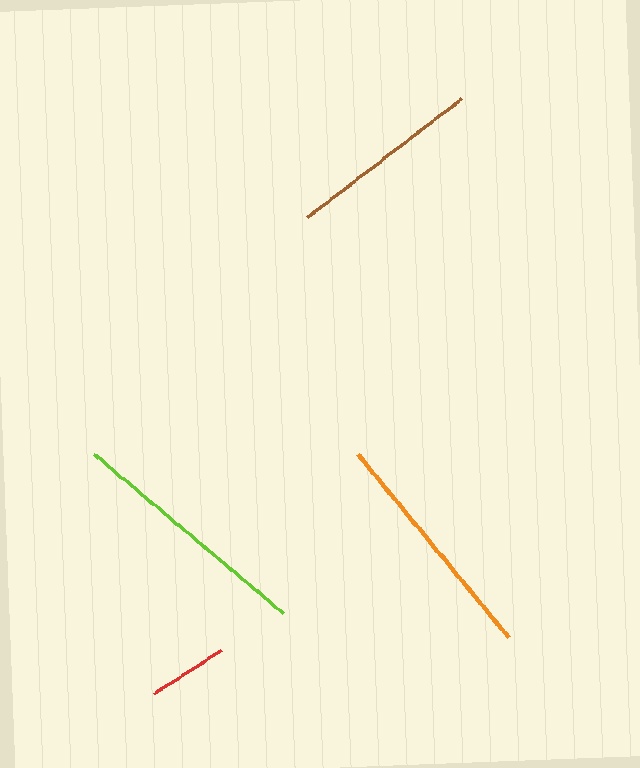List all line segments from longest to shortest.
From longest to shortest: lime, orange, brown, red.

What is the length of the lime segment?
The lime segment is approximately 247 pixels long.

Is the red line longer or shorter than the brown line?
The brown line is longer than the red line.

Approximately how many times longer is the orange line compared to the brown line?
The orange line is approximately 1.2 times the length of the brown line.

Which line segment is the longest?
The lime line is the longest at approximately 247 pixels.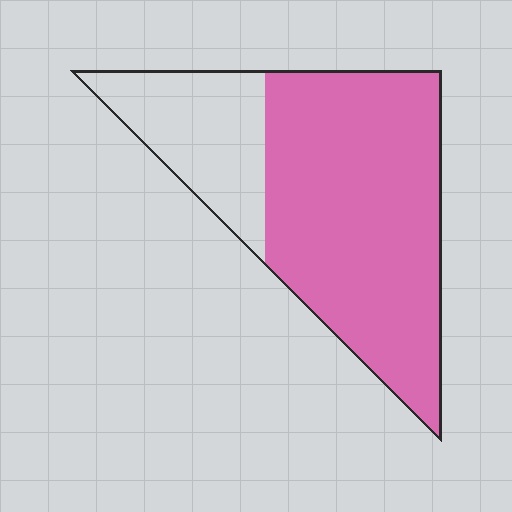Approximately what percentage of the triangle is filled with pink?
Approximately 70%.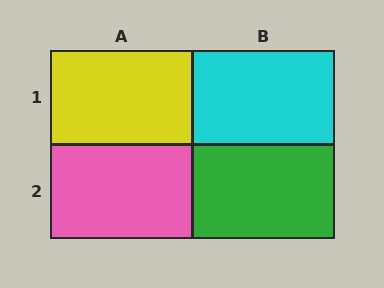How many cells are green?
1 cell is green.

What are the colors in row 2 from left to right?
Pink, green.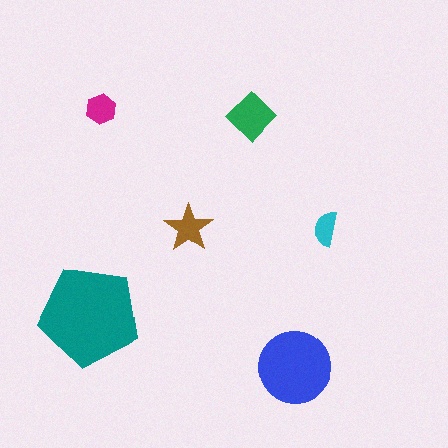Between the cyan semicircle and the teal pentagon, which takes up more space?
The teal pentagon.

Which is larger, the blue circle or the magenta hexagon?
The blue circle.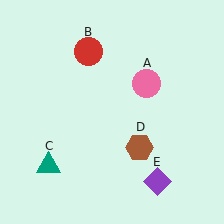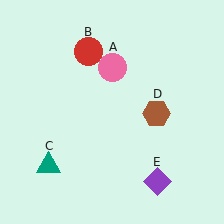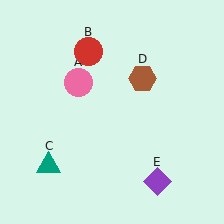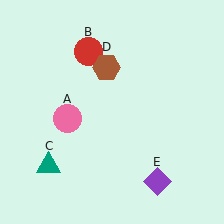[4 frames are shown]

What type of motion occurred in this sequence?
The pink circle (object A), brown hexagon (object D) rotated counterclockwise around the center of the scene.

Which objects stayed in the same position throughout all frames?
Red circle (object B) and teal triangle (object C) and purple diamond (object E) remained stationary.